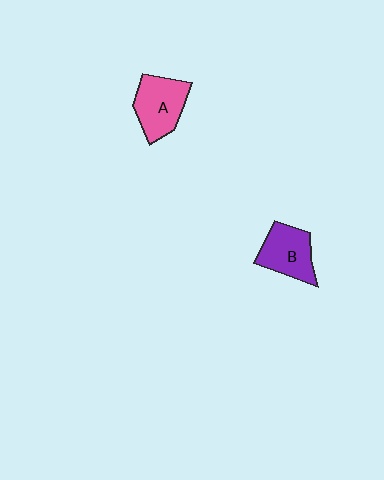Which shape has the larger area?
Shape A (pink).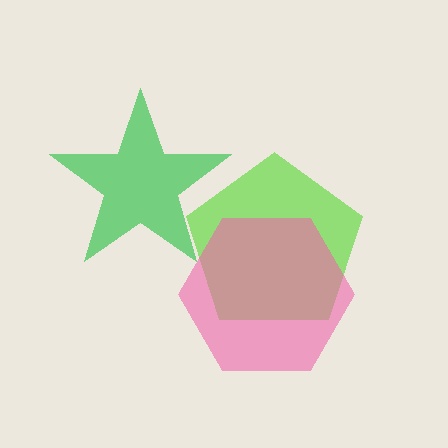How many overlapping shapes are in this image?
There are 3 overlapping shapes in the image.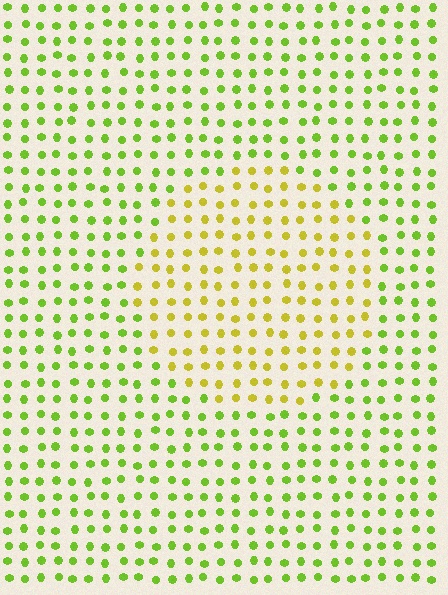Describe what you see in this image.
The image is filled with small lime elements in a uniform arrangement. A circle-shaped region is visible where the elements are tinted to a slightly different hue, forming a subtle color boundary.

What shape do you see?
I see a circle.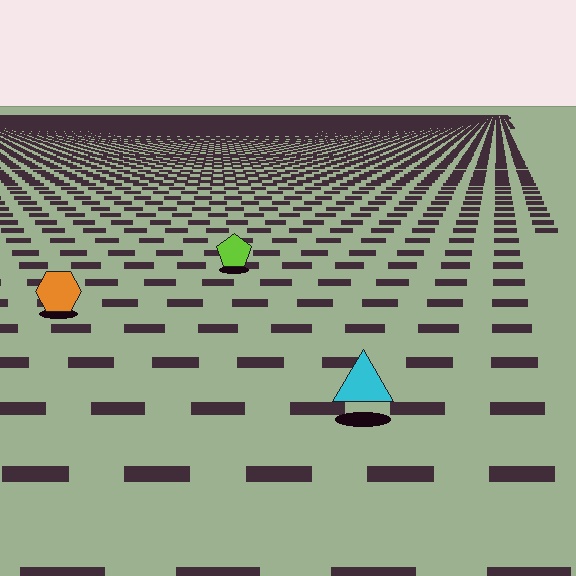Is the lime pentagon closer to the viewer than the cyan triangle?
No. The cyan triangle is closer — you can tell from the texture gradient: the ground texture is coarser near it.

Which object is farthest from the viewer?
The lime pentagon is farthest from the viewer. It appears smaller and the ground texture around it is denser.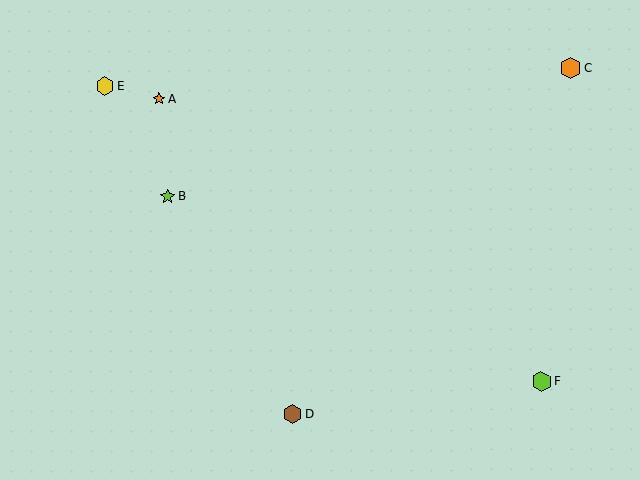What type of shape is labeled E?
Shape E is a yellow hexagon.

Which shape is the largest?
The orange hexagon (labeled C) is the largest.